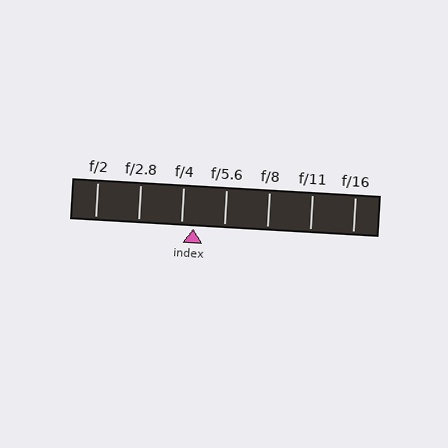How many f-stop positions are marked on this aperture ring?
There are 7 f-stop positions marked.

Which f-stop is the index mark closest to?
The index mark is closest to f/4.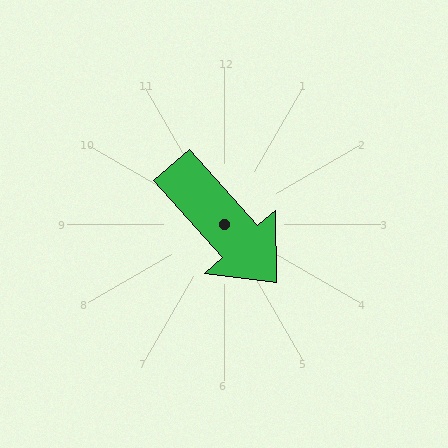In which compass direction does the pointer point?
Southeast.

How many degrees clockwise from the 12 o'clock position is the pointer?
Approximately 138 degrees.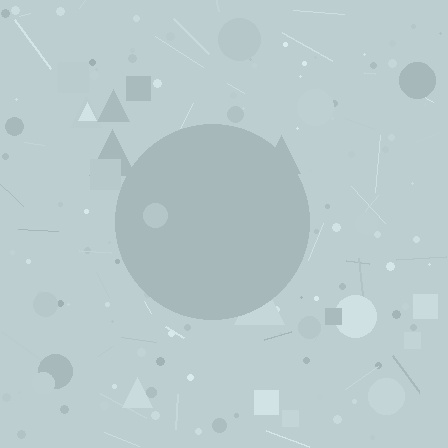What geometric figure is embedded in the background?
A circle is embedded in the background.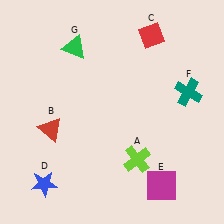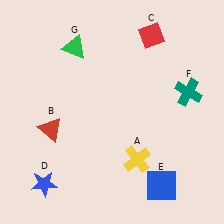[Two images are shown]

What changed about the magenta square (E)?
In Image 1, E is magenta. In Image 2, it changed to blue.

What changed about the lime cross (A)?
In Image 1, A is lime. In Image 2, it changed to yellow.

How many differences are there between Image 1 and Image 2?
There are 2 differences between the two images.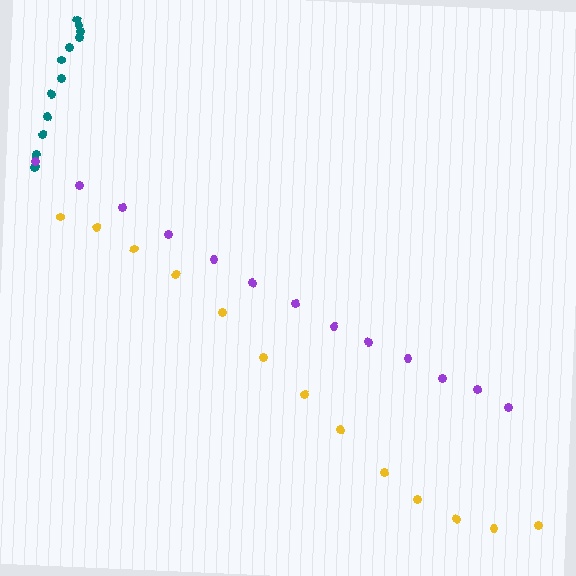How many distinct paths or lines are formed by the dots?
There are 3 distinct paths.